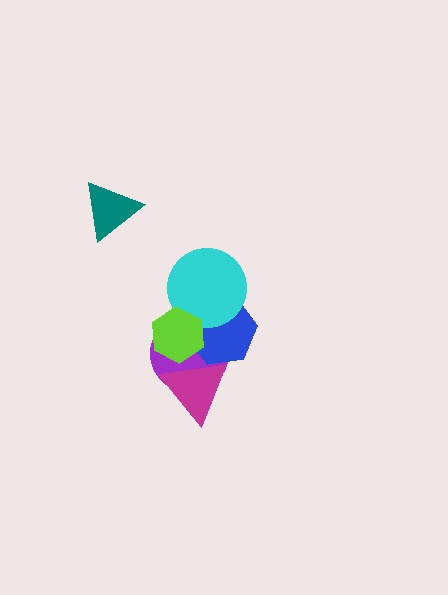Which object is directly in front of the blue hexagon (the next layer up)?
The cyan circle is directly in front of the blue hexagon.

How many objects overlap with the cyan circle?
3 objects overlap with the cyan circle.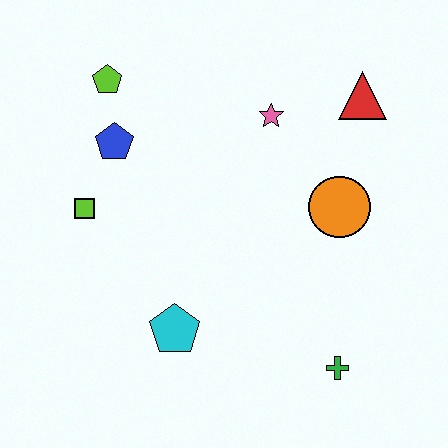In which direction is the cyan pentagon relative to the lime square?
The cyan pentagon is below the lime square.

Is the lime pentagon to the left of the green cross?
Yes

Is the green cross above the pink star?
No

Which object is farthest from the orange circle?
The lime pentagon is farthest from the orange circle.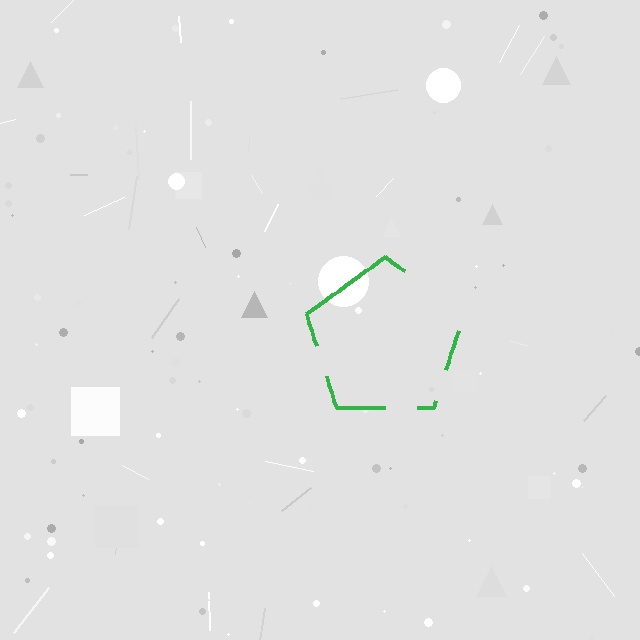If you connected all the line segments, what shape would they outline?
They would outline a pentagon.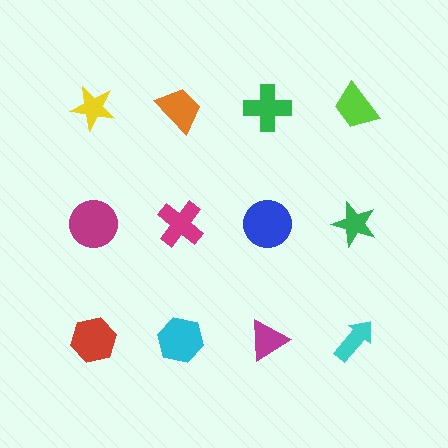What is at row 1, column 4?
A lime trapezoid.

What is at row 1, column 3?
A green cross.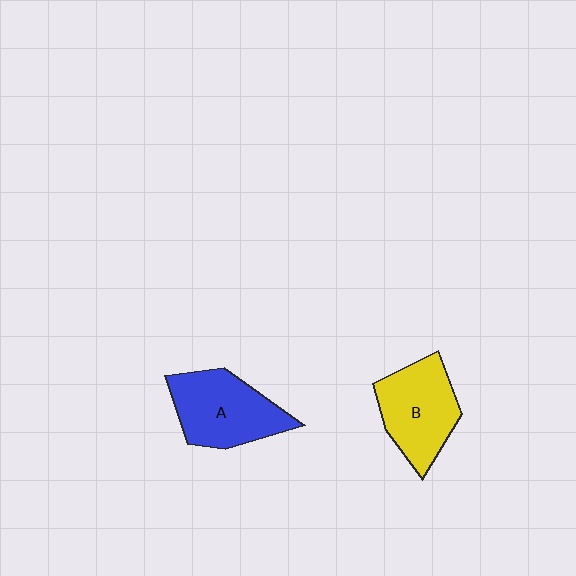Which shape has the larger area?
Shape A (blue).